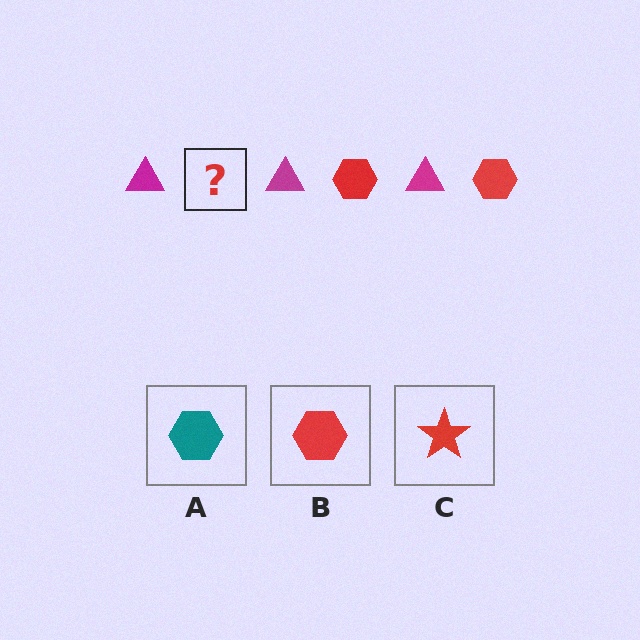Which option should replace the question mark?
Option B.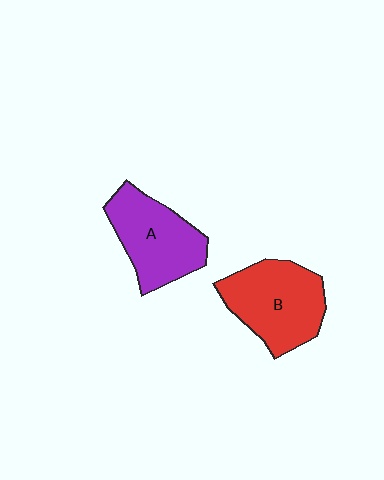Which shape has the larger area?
Shape B (red).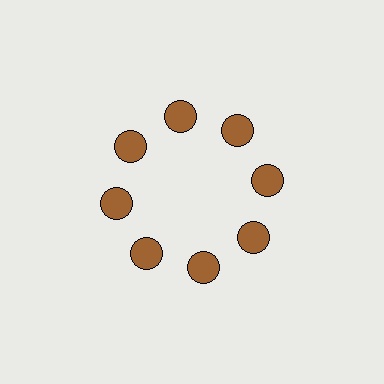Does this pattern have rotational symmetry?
Yes, this pattern has 8-fold rotational symmetry. It looks the same after rotating 45 degrees around the center.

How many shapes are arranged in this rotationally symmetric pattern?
There are 8 shapes, arranged in 8 groups of 1.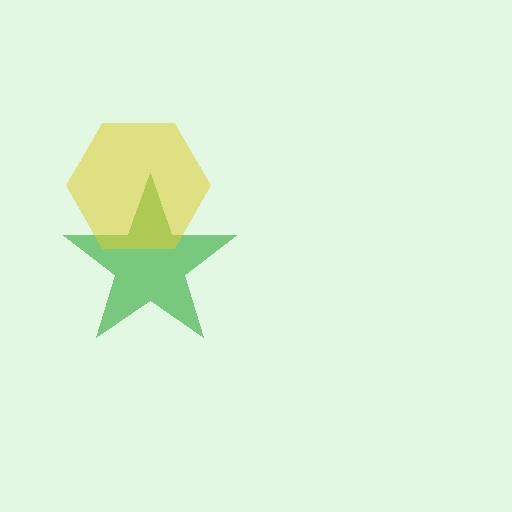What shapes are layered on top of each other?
The layered shapes are: a green star, a yellow hexagon.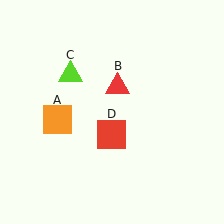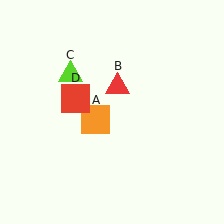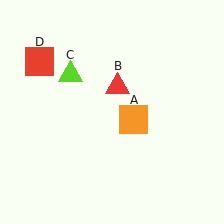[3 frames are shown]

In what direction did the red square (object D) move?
The red square (object D) moved up and to the left.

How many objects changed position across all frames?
2 objects changed position: orange square (object A), red square (object D).